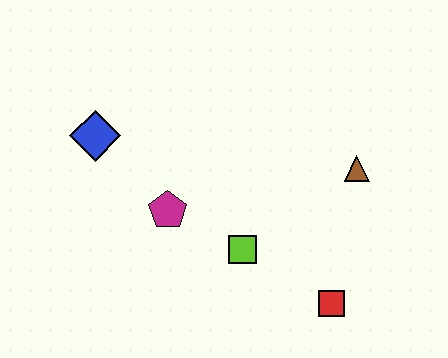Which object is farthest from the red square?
The blue diamond is farthest from the red square.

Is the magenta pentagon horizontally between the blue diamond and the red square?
Yes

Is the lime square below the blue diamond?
Yes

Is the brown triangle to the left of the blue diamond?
No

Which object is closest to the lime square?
The magenta pentagon is closest to the lime square.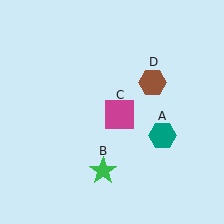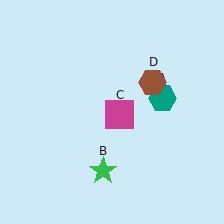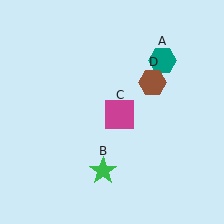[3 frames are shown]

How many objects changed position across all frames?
1 object changed position: teal hexagon (object A).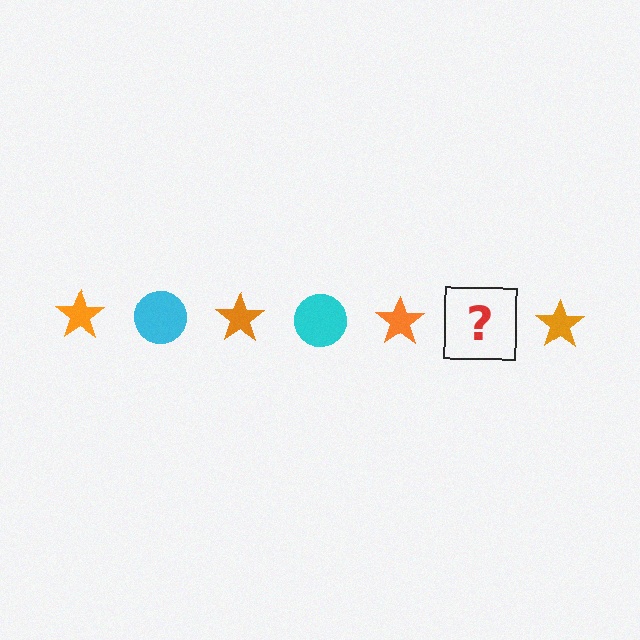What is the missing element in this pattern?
The missing element is a cyan circle.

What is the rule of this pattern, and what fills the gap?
The rule is that the pattern alternates between orange star and cyan circle. The gap should be filled with a cyan circle.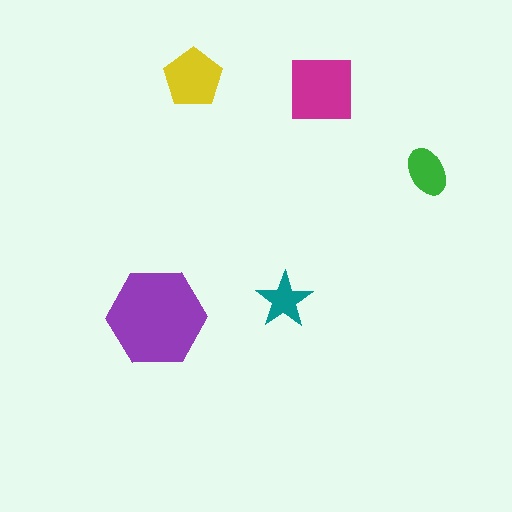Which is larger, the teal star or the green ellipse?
The green ellipse.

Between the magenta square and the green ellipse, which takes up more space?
The magenta square.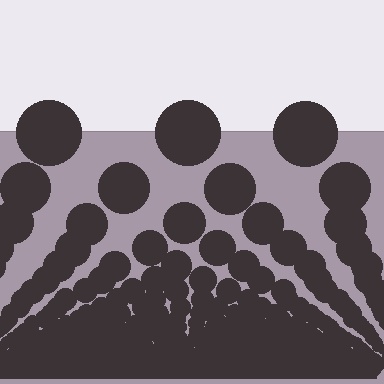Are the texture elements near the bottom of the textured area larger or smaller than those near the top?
Smaller. The gradient is inverted — elements near the bottom are smaller and denser.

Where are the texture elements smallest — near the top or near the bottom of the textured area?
Near the bottom.